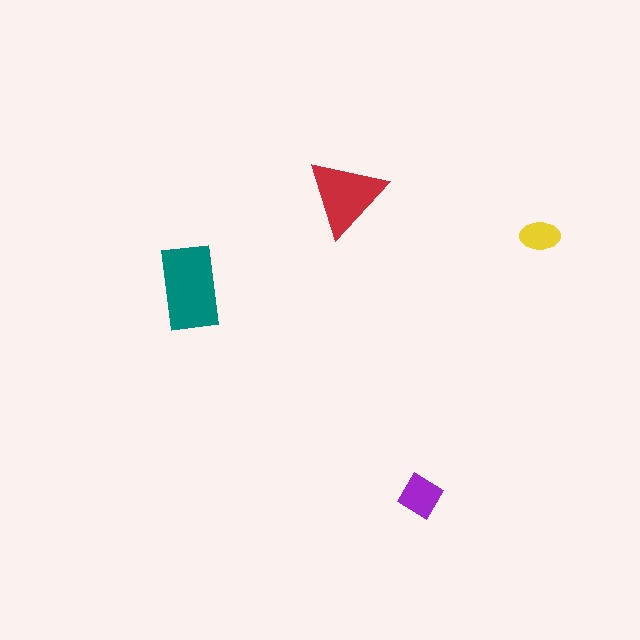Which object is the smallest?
The yellow ellipse.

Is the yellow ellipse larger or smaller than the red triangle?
Smaller.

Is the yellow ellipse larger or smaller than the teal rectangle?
Smaller.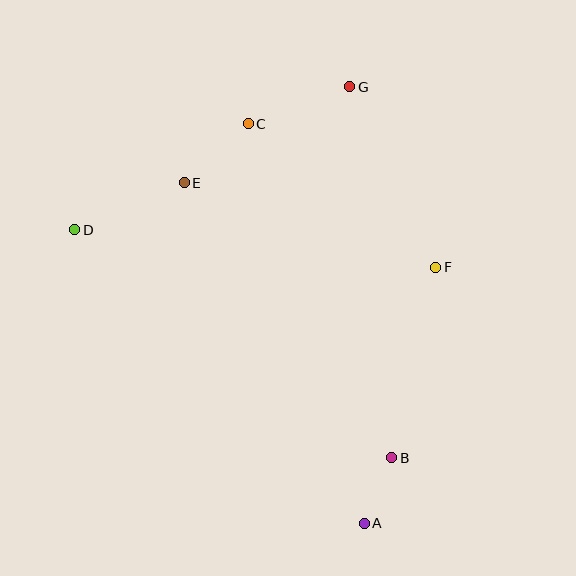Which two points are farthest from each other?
Points A and G are farthest from each other.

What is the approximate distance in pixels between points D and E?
The distance between D and E is approximately 119 pixels.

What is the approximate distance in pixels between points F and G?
The distance between F and G is approximately 200 pixels.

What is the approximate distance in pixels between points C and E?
The distance between C and E is approximately 87 pixels.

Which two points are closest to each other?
Points A and B are closest to each other.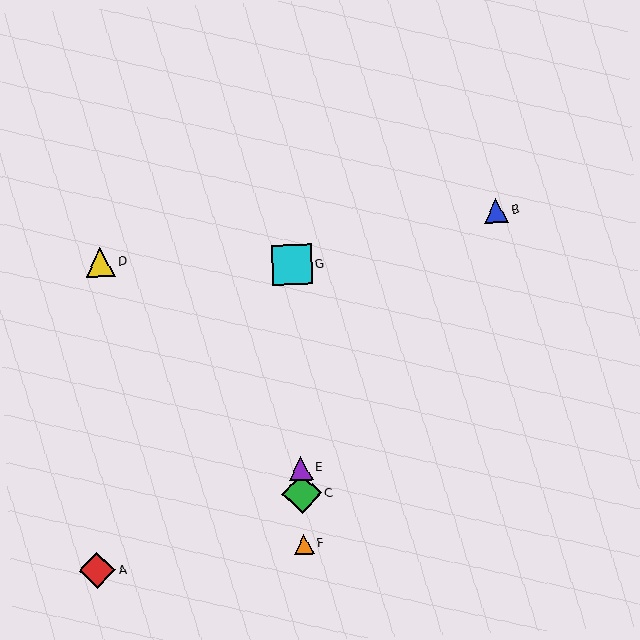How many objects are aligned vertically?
4 objects (C, E, F, G) are aligned vertically.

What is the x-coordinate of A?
Object A is at x≈97.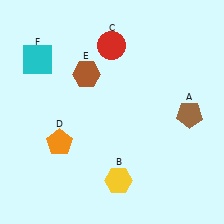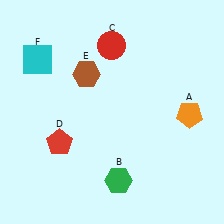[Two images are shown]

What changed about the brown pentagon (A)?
In Image 1, A is brown. In Image 2, it changed to orange.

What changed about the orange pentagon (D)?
In Image 1, D is orange. In Image 2, it changed to red.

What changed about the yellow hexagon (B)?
In Image 1, B is yellow. In Image 2, it changed to green.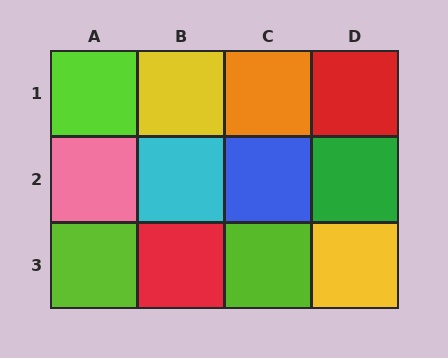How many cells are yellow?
2 cells are yellow.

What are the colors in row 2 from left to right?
Pink, cyan, blue, green.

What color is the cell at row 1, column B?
Yellow.